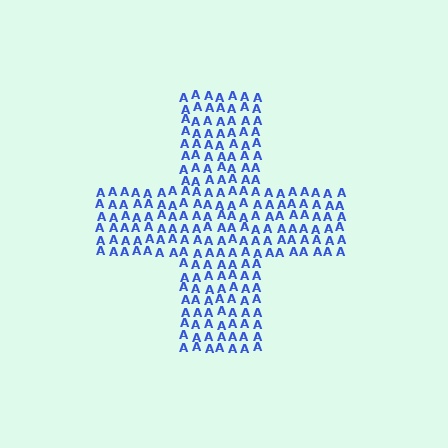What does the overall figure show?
The overall figure shows a cross.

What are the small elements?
The small elements are letter A's.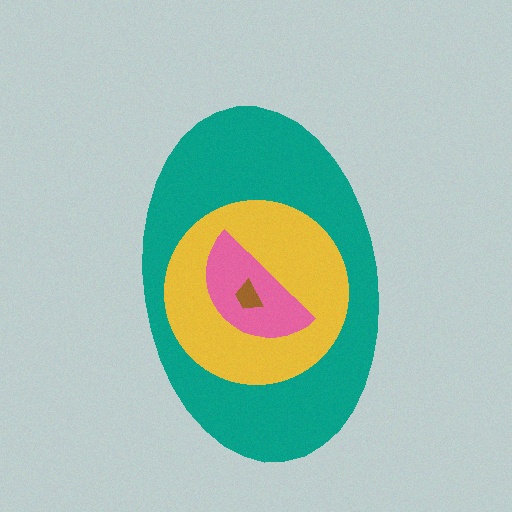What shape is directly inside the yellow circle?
The pink semicircle.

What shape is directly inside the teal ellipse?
The yellow circle.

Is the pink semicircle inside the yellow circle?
Yes.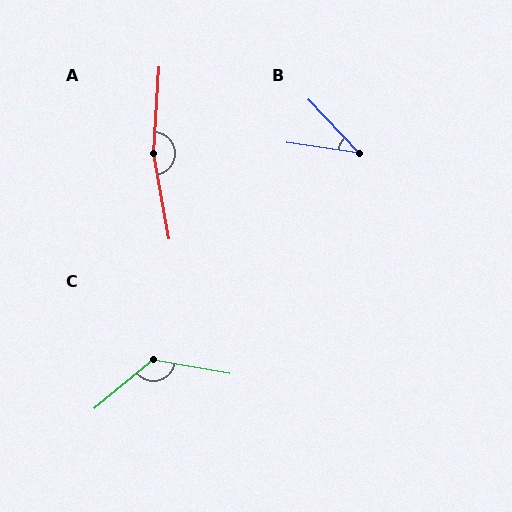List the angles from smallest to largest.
B (38°), C (131°), A (166°).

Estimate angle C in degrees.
Approximately 131 degrees.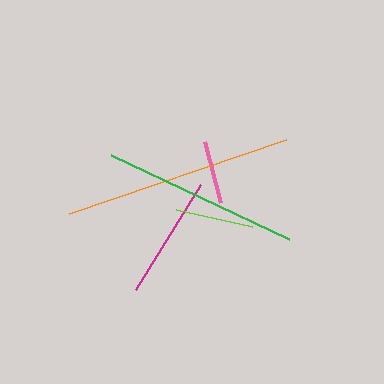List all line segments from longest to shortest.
From longest to shortest: orange, green, magenta, lime, pink.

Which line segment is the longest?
The orange line is the longest at approximately 230 pixels.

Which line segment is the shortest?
The pink line is the shortest at approximately 63 pixels.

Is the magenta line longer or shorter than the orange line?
The orange line is longer than the magenta line.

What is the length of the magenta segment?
The magenta segment is approximately 123 pixels long.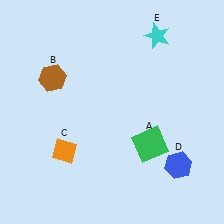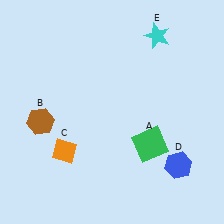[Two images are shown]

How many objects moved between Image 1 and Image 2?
1 object moved between the two images.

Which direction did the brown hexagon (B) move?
The brown hexagon (B) moved down.